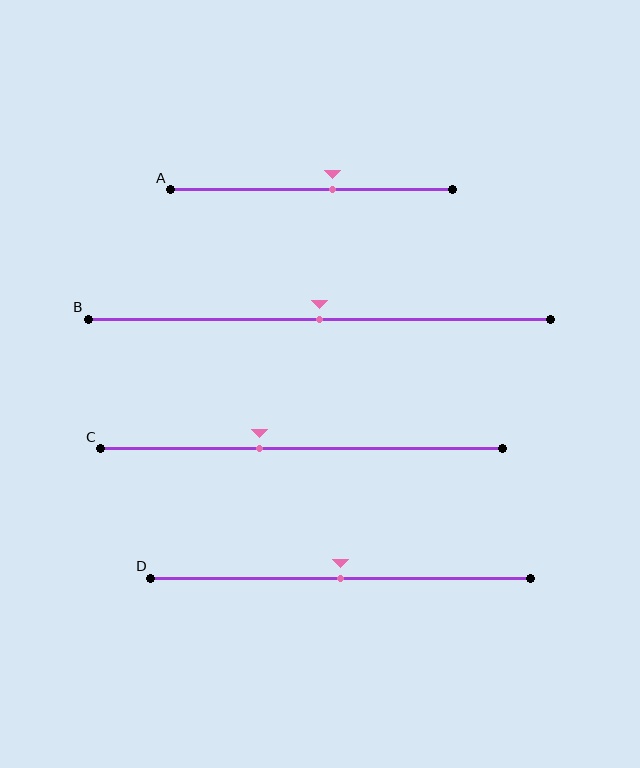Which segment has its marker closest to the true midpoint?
Segment B has its marker closest to the true midpoint.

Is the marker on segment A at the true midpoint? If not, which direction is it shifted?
No, the marker on segment A is shifted to the right by about 7% of the segment length.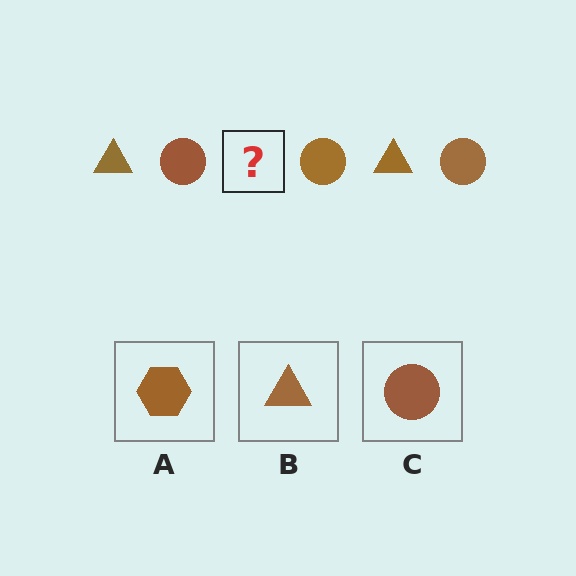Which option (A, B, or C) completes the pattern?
B.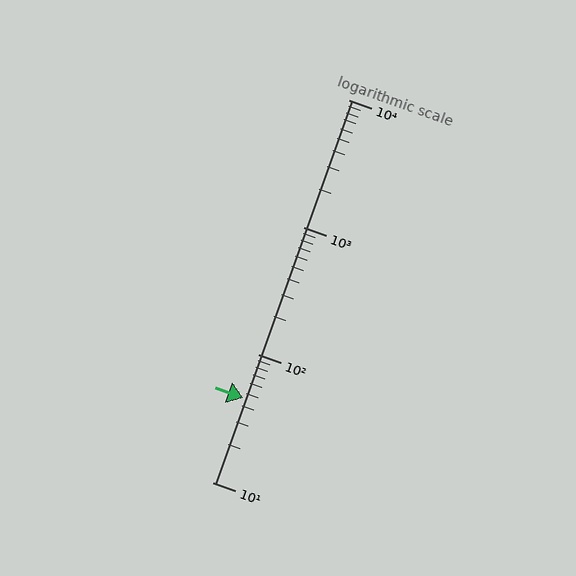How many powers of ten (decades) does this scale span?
The scale spans 3 decades, from 10 to 10000.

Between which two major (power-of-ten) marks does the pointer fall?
The pointer is between 10 and 100.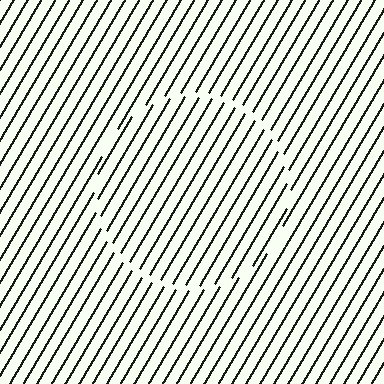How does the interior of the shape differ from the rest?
The interior of the shape contains the same grating, shifted by half a period — the contour is defined by the phase discontinuity where line-ends from the inner and outer gratings abut.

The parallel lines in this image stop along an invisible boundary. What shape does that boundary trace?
An illusory circle. The interior of the shape contains the same grating, shifted by half a period — the contour is defined by the phase discontinuity where line-ends from the inner and outer gratings abut.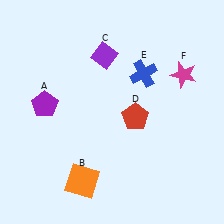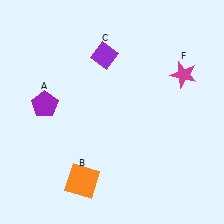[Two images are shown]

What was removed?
The red pentagon (D), the blue cross (E) were removed in Image 2.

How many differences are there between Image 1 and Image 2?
There are 2 differences between the two images.